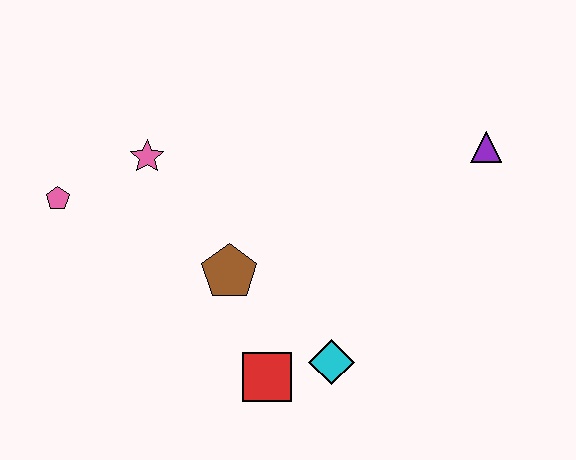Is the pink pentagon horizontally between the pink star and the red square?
No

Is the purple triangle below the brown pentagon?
No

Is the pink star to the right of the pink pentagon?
Yes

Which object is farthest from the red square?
The purple triangle is farthest from the red square.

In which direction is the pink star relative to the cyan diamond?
The pink star is above the cyan diamond.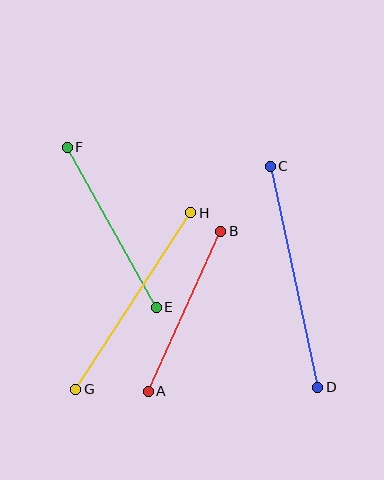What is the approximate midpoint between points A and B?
The midpoint is at approximately (185, 311) pixels.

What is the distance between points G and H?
The distance is approximately 211 pixels.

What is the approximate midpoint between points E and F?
The midpoint is at approximately (112, 227) pixels.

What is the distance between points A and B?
The distance is approximately 176 pixels.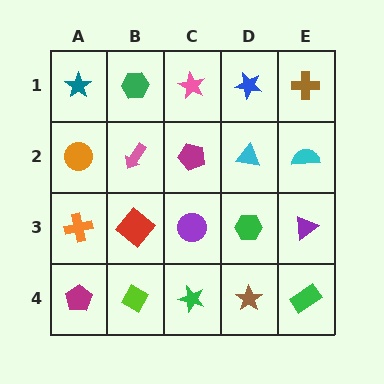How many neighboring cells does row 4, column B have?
3.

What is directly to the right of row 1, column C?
A blue star.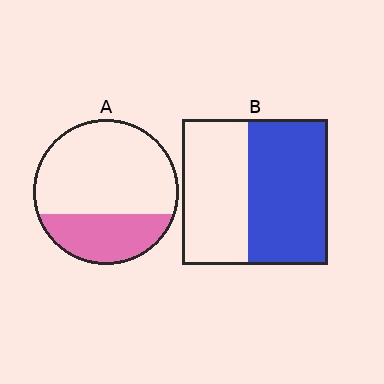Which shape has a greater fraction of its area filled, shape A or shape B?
Shape B.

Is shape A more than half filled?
No.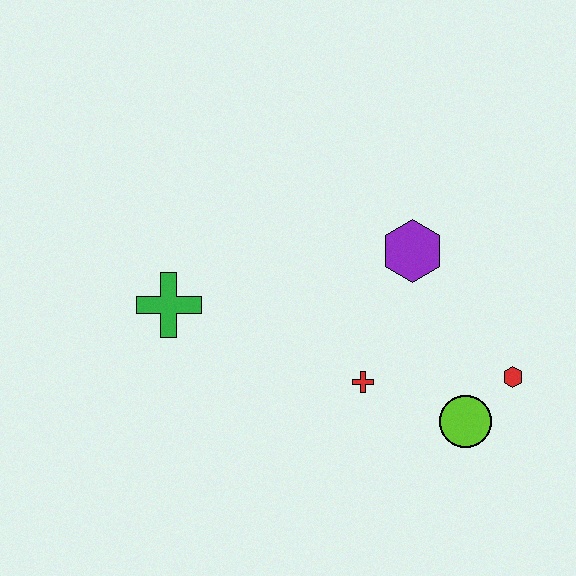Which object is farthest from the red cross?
The green cross is farthest from the red cross.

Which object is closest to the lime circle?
The red hexagon is closest to the lime circle.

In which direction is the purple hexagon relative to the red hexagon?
The purple hexagon is above the red hexagon.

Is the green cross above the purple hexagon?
No